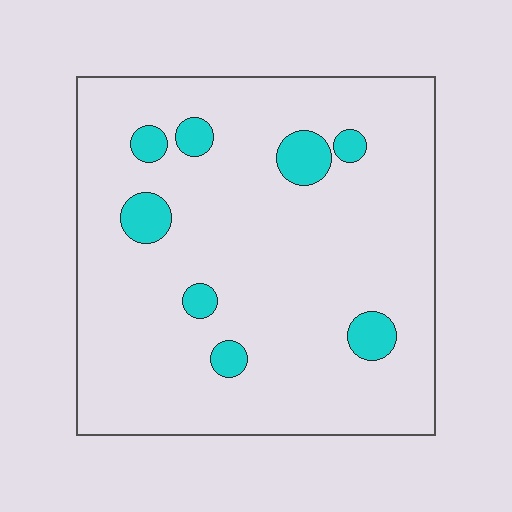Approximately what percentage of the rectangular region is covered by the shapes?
Approximately 10%.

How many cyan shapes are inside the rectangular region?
8.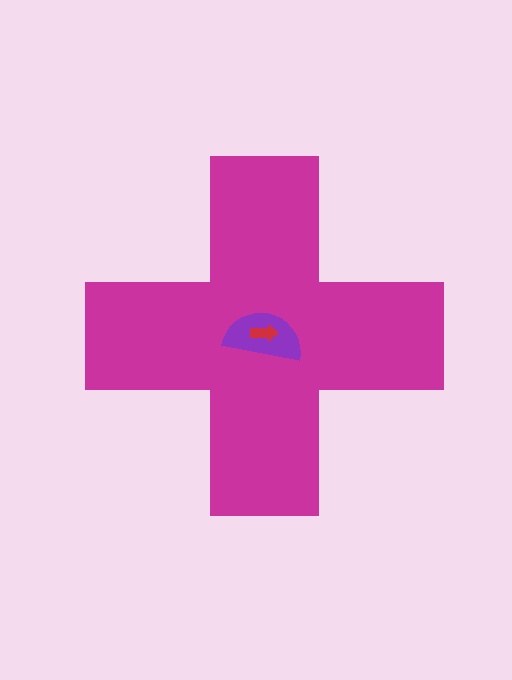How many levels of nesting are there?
3.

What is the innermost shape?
The red arrow.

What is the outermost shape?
The magenta cross.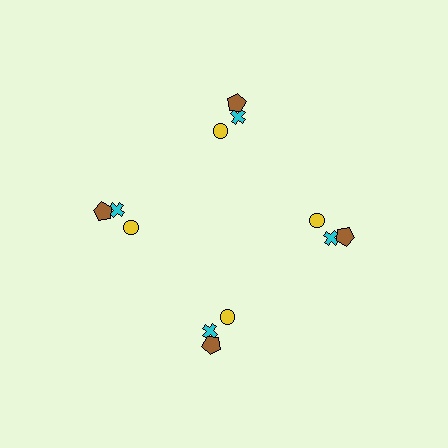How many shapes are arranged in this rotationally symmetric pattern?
There are 12 shapes, arranged in 4 groups of 3.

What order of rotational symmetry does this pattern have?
This pattern has 4-fold rotational symmetry.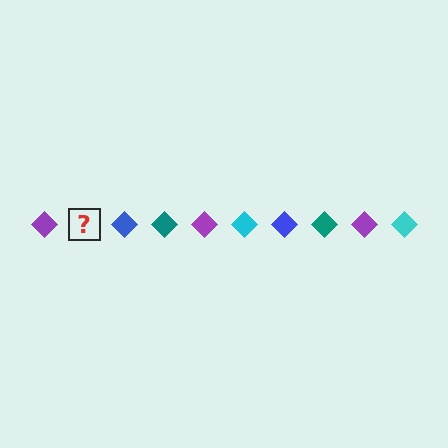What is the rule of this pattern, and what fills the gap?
The rule is that the pattern cycles through purple, cyan, blue, teal diamonds. The gap should be filled with a cyan diamond.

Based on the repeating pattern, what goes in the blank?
The blank should be a cyan diamond.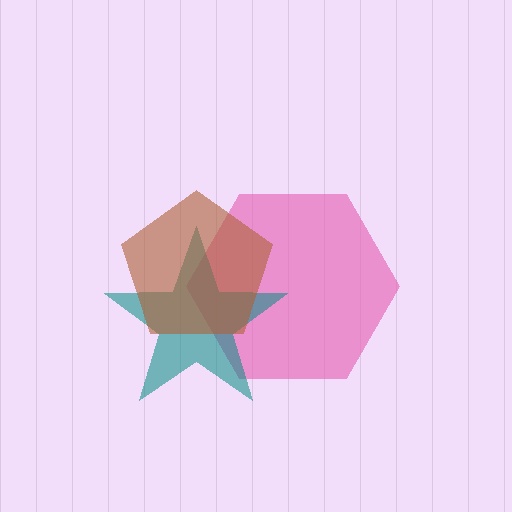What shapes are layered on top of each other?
The layered shapes are: a pink hexagon, a teal star, a brown pentagon.